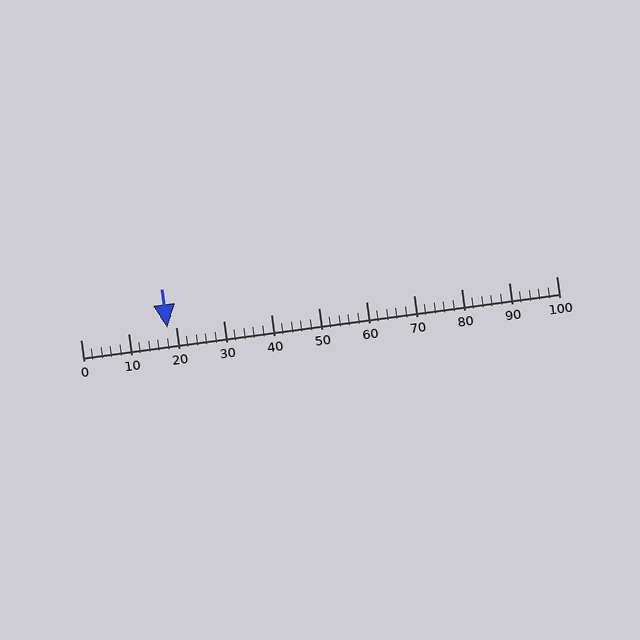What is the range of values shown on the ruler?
The ruler shows values from 0 to 100.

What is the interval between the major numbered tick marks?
The major tick marks are spaced 10 units apart.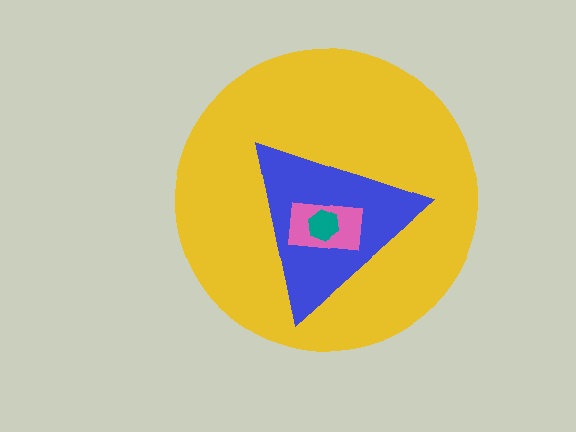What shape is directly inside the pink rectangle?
The teal hexagon.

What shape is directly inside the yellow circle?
The blue triangle.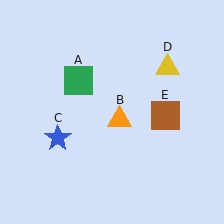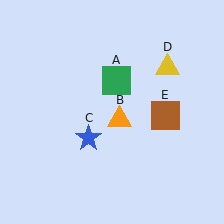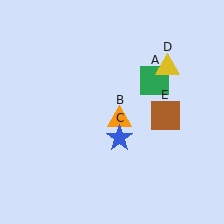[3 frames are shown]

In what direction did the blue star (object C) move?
The blue star (object C) moved right.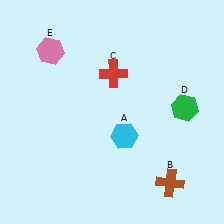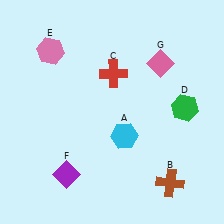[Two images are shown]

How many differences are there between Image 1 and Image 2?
There are 2 differences between the two images.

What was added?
A purple diamond (F), a pink diamond (G) were added in Image 2.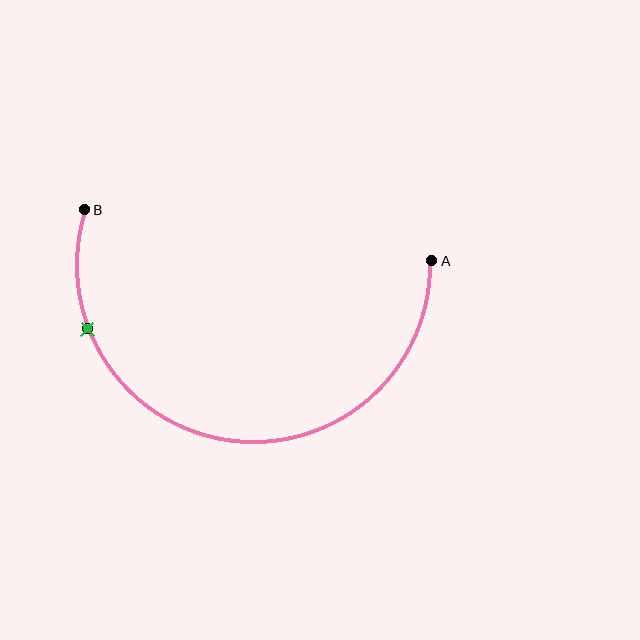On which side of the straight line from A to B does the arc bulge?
The arc bulges below the straight line connecting A and B.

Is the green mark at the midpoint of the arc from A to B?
No. The green mark lies on the arc but is closer to endpoint B. The arc midpoint would be at the point on the curve equidistant along the arc from both A and B.